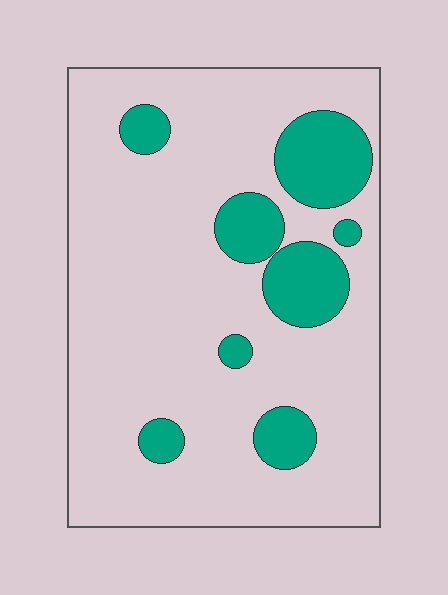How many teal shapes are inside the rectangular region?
8.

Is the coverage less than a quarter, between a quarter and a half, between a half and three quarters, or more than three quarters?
Less than a quarter.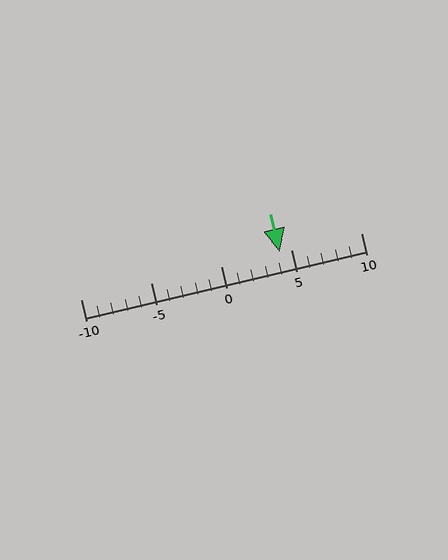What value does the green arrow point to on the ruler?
The green arrow points to approximately 4.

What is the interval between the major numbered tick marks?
The major tick marks are spaced 5 units apart.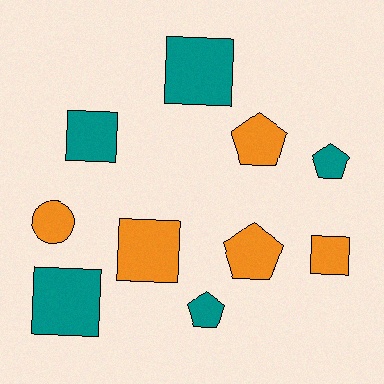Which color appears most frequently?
Teal, with 5 objects.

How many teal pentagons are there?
There are 2 teal pentagons.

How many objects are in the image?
There are 10 objects.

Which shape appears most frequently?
Square, with 5 objects.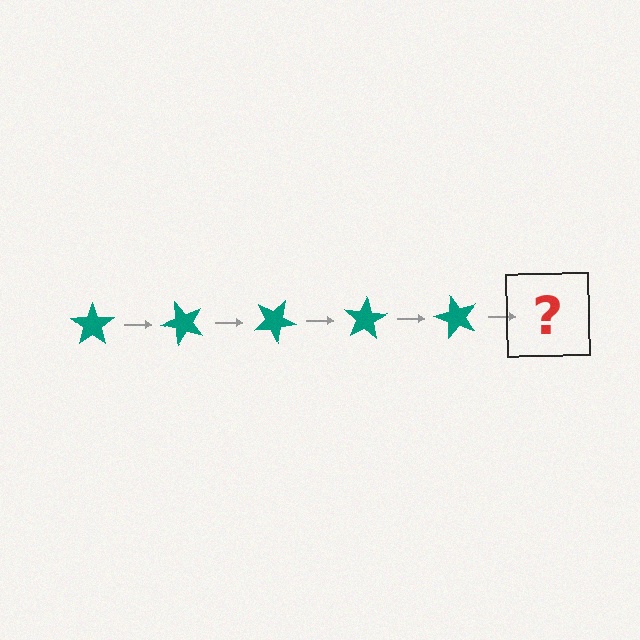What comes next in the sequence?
The next element should be a teal star rotated 250 degrees.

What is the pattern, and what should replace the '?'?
The pattern is that the star rotates 50 degrees each step. The '?' should be a teal star rotated 250 degrees.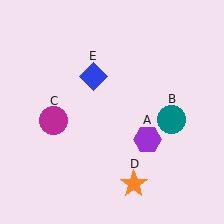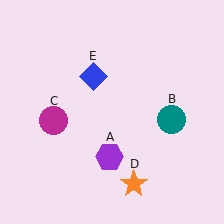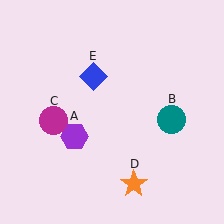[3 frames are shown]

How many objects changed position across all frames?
1 object changed position: purple hexagon (object A).